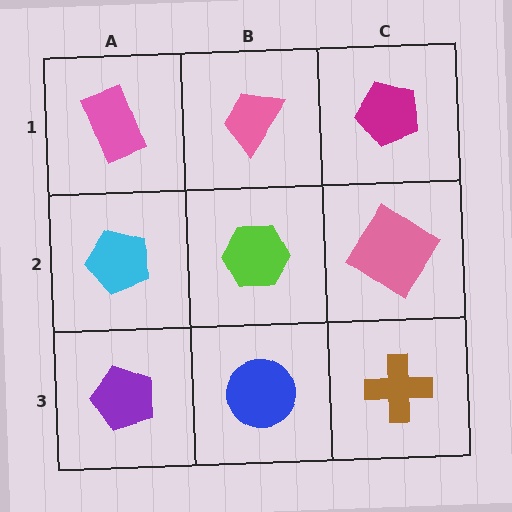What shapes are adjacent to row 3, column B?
A lime hexagon (row 2, column B), a purple pentagon (row 3, column A), a brown cross (row 3, column C).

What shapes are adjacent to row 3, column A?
A cyan pentagon (row 2, column A), a blue circle (row 3, column B).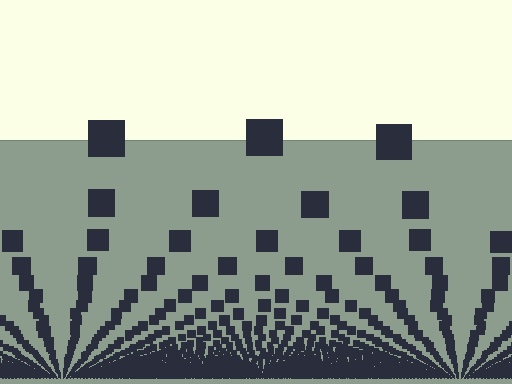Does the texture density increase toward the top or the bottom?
Density increases toward the bottom.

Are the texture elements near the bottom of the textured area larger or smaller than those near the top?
Smaller. The gradient is inverted — elements near the bottom are smaller and denser.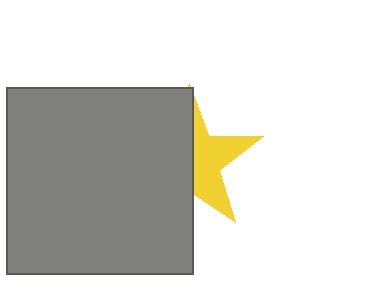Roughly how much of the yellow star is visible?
A small part of it is visible (roughly 45%).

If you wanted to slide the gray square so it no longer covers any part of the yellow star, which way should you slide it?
Slide it left — that is the most direct way to separate the two shapes.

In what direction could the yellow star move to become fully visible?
The yellow star could move right. That would shift it out from behind the gray square entirely.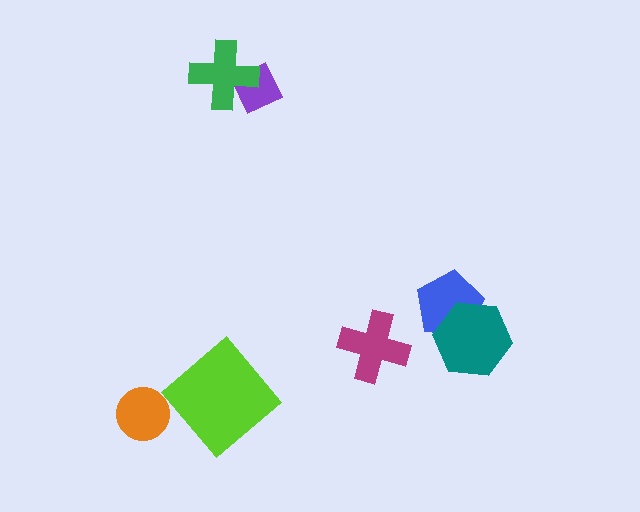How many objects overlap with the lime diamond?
0 objects overlap with the lime diamond.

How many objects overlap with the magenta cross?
0 objects overlap with the magenta cross.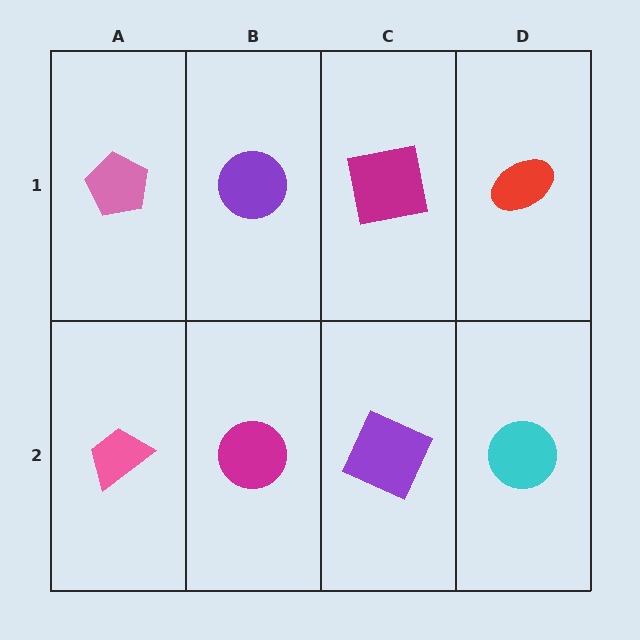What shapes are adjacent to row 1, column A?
A pink trapezoid (row 2, column A), a purple circle (row 1, column B).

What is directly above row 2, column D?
A red ellipse.